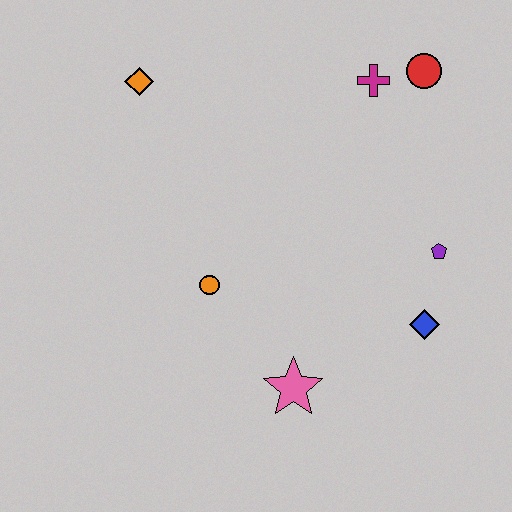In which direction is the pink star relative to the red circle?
The pink star is below the red circle.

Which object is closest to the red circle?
The magenta cross is closest to the red circle.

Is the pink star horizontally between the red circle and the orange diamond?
Yes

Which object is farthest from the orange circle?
The red circle is farthest from the orange circle.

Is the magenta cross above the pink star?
Yes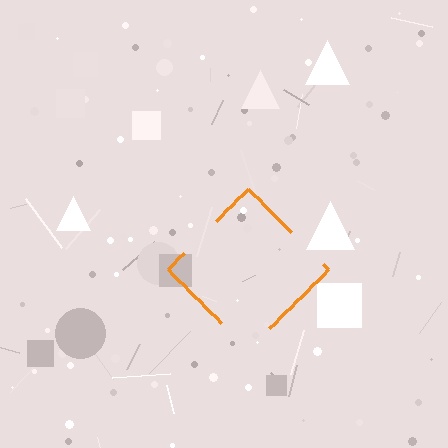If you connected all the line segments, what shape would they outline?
They would outline a diamond.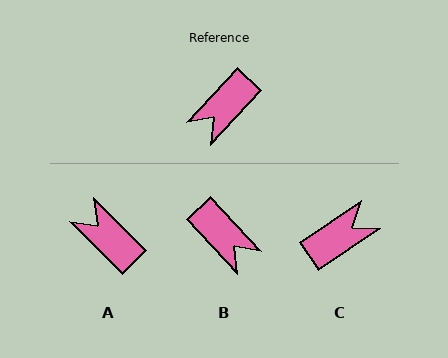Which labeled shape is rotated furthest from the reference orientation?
C, about 167 degrees away.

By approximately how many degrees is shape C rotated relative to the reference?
Approximately 167 degrees counter-clockwise.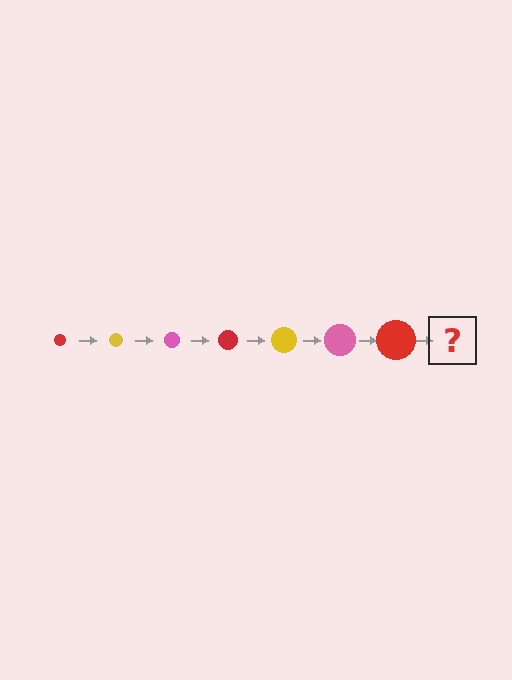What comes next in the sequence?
The next element should be a yellow circle, larger than the previous one.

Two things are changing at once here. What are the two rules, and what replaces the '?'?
The two rules are that the circle grows larger each step and the color cycles through red, yellow, and pink. The '?' should be a yellow circle, larger than the previous one.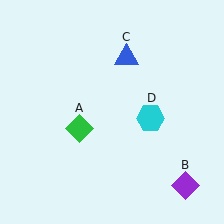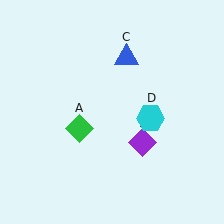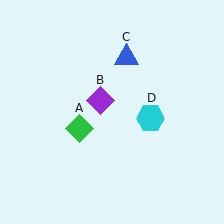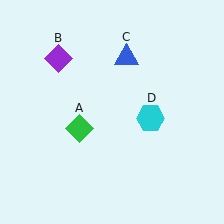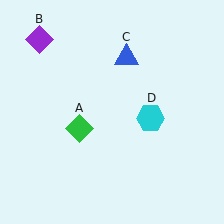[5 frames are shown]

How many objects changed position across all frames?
1 object changed position: purple diamond (object B).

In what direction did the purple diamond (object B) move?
The purple diamond (object B) moved up and to the left.